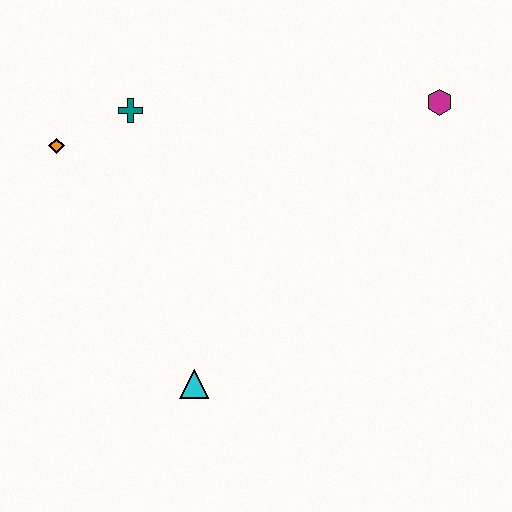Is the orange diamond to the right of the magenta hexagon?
No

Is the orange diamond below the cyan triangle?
No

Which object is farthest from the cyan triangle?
The magenta hexagon is farthest from the cyan triangle.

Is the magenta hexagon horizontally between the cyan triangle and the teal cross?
No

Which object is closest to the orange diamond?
The teal cross is closest to the orange diamond.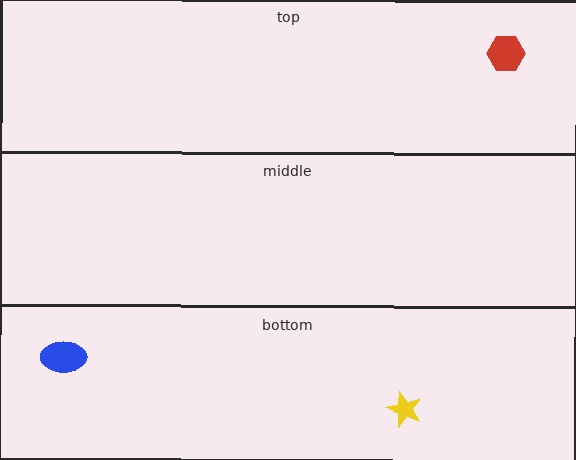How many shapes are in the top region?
1.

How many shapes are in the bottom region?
2.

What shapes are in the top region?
The red hexagon.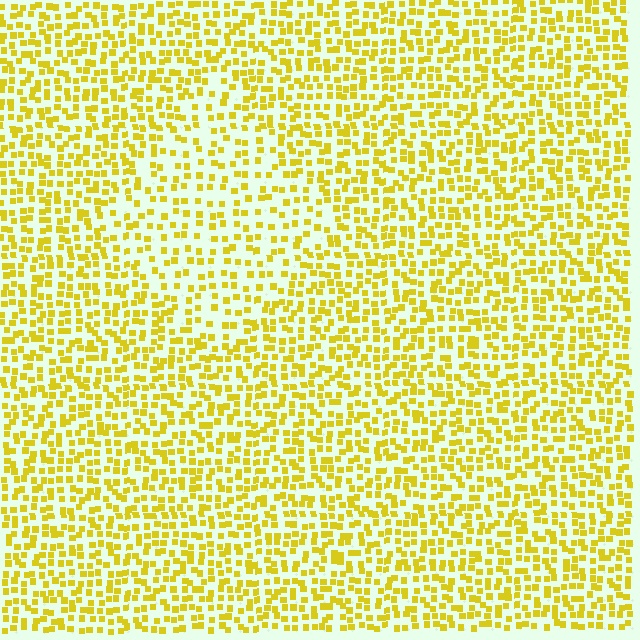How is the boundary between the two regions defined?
The boundary is defined by a change in element density (approximately 1.7x ratio). All elements are the same color, size, and shape.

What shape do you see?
I see a diamond.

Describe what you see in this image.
The image contains small yellow elements arranged at two different densities. A diamond-shaped region is visible where the elements are less densely packed than the surrounding area.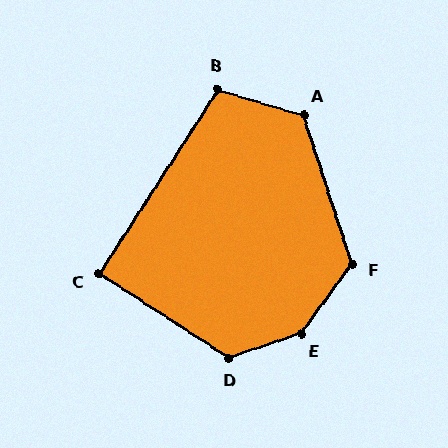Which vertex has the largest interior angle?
E, at approximately 145 degrees.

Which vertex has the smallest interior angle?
C, at approximately 90 degrees.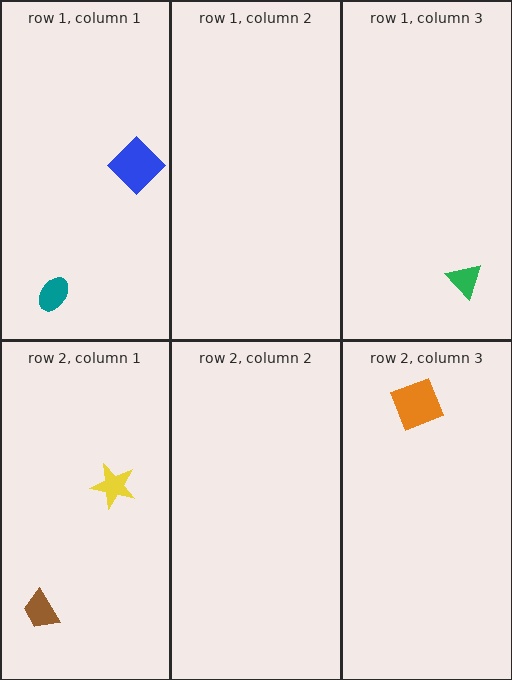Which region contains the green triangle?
The row 1, column 3 region.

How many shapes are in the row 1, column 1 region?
2.